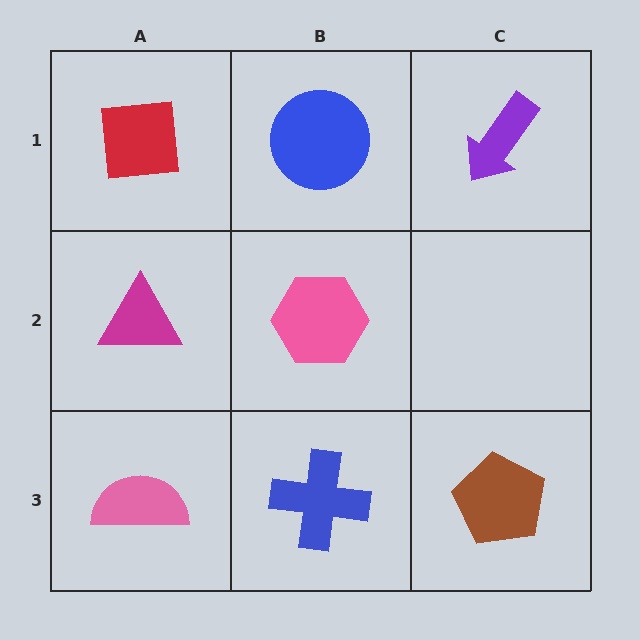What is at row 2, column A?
A magenta triangle.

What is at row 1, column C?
A purple arrow.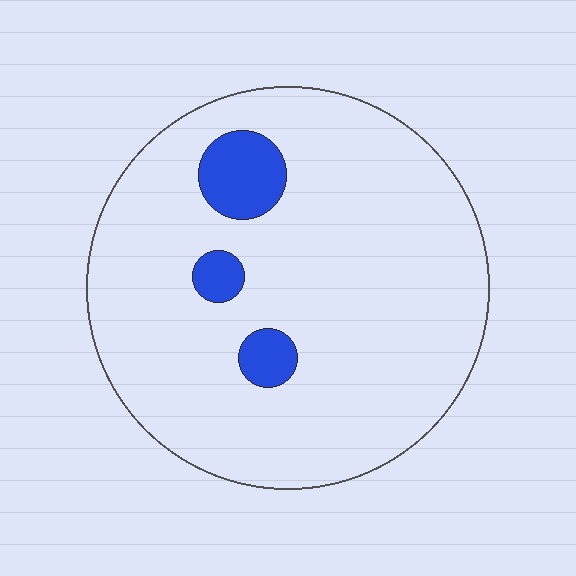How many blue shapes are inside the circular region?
3.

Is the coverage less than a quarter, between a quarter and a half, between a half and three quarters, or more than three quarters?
Less than a quarter.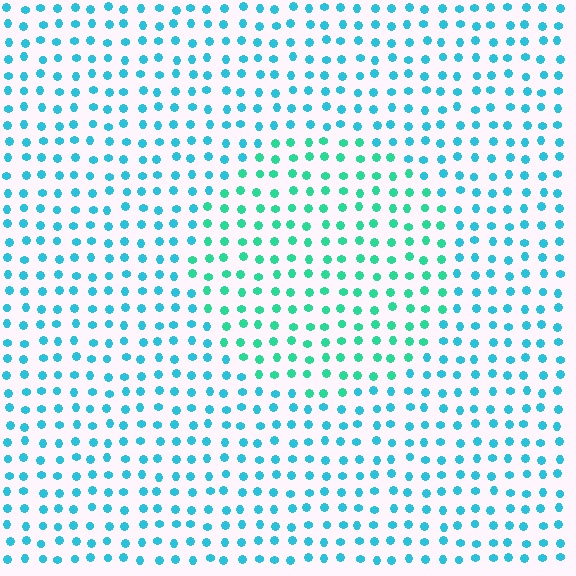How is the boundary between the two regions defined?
The boundary is defined purely by a slight shift in hue (about 32 degrees). Spacing, size, and orientation are identical on both sides.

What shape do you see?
I see a circle.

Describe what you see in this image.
The image is filled with small cyan elements in a uniform arrangement. A circle-shaped region is visible where the elements are tinted to a slightly different hue, forming a subtle color boundary.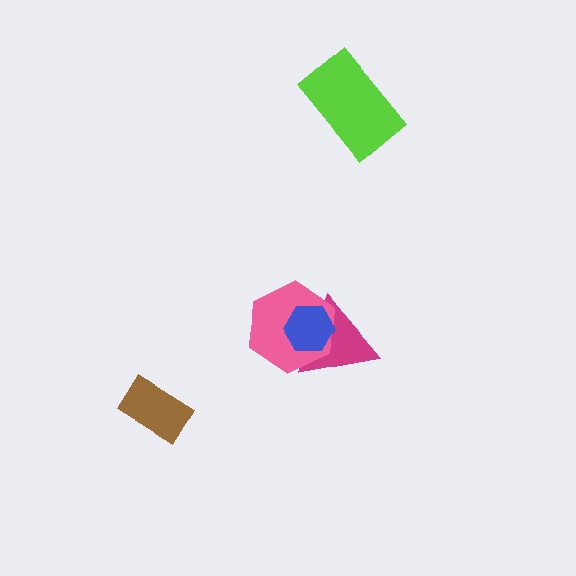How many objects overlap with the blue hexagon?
2 objects overlap with the blue hexagon.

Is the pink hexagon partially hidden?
Yes, it is partially covered by another shape.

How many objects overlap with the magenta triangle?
2 objects overlap with the magenta triangle.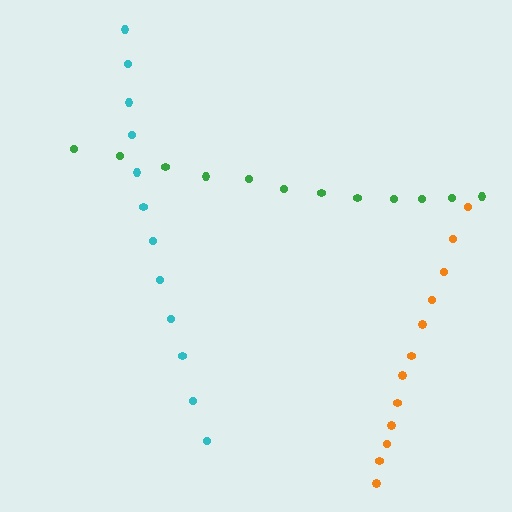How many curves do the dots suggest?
There are 3 distinct paths.